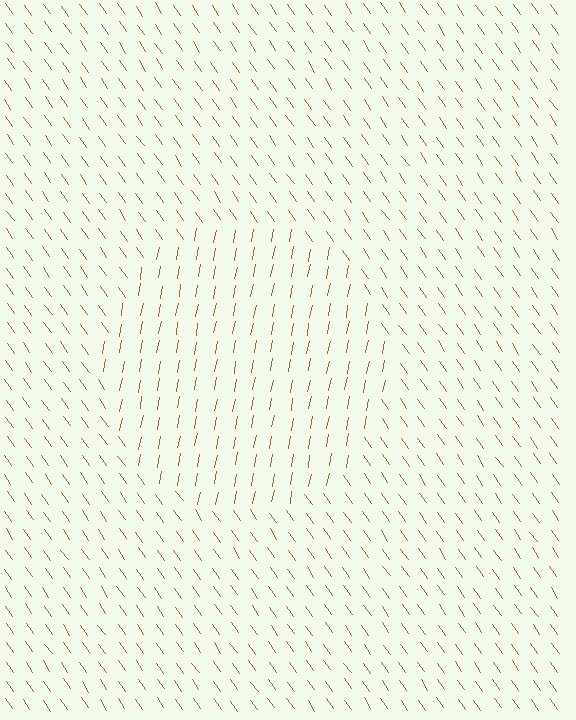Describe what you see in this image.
The image is filled with small brown line segments. A circle region in the image has lines oriented differently from the surrounding lines, creating a visible texture boundary.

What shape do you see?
I see a circle.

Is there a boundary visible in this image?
Yes, there is a texture boundary formed by a change in line orientation.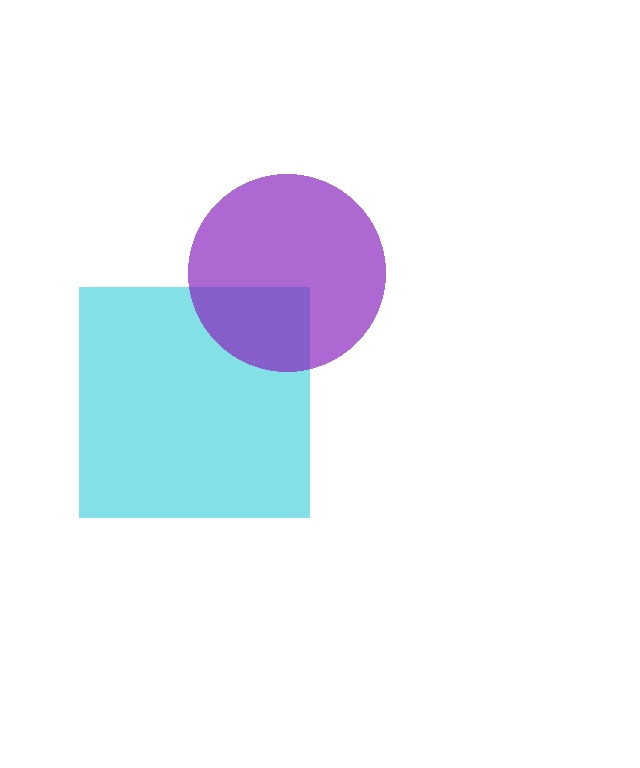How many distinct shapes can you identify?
There are 2 distinct shapes: a cyan square, a purple circle.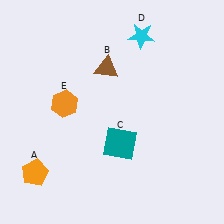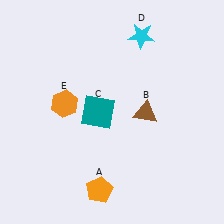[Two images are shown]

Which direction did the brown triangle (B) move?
The brown triangle (B) moved down.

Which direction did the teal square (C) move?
The teal square (C) moved up.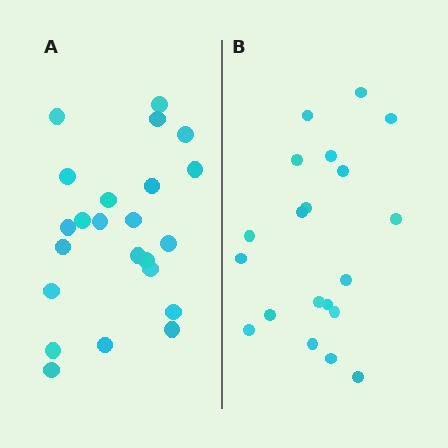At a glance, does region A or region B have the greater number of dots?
Region A (the left region) has more dots.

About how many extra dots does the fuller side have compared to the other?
Region A has just a few more — roughly 2 or 3 more dots than region B.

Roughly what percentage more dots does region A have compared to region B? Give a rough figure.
About 15% more.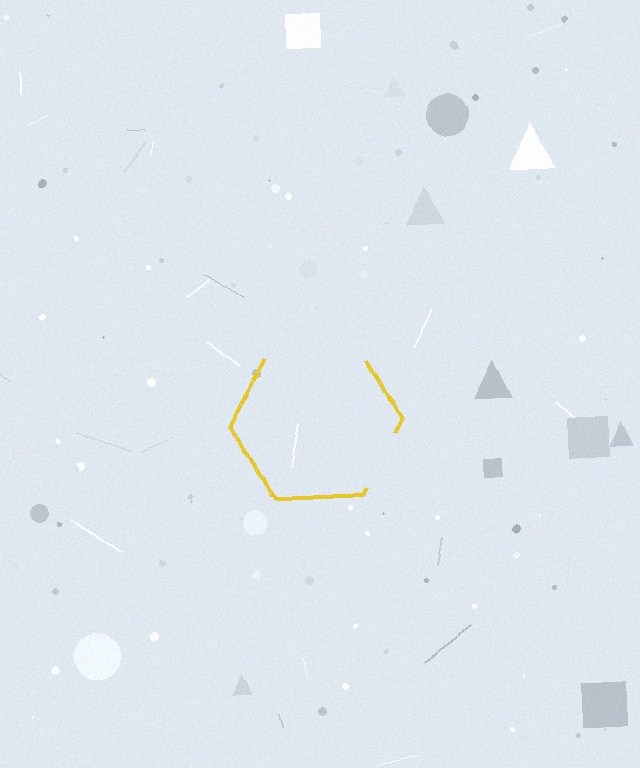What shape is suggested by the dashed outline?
The dashed outline suggests a hexagon.